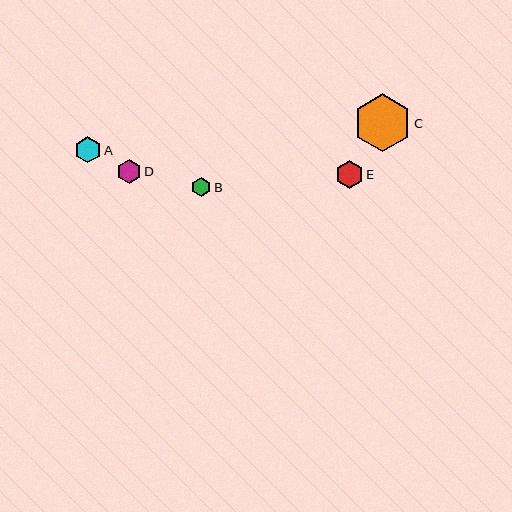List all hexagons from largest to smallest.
From largest to smallest: C, E, A, D, B.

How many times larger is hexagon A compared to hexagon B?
Hexagon A is approximately 1.3 times the size of hexagon B.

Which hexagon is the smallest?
Hexagon B is the smallest with a size of approximately 19 pixels.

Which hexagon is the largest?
Hexagon C is the largest with a size of approximately 58 pixels.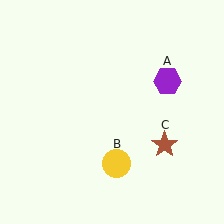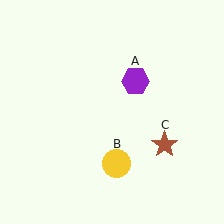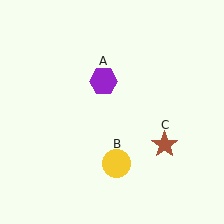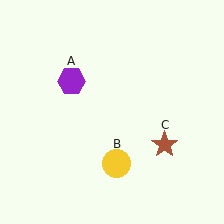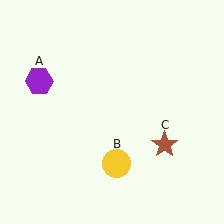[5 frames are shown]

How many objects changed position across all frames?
1 object changed position: purple hexagon (object A).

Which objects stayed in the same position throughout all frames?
Yellow circle (object B) and brown star (object C) remained stationary.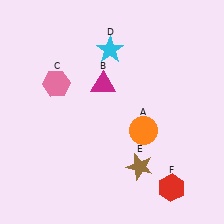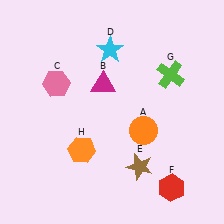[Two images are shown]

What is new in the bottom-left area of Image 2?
An orange hexagon (H) was added in the bottom-left area of Image 2.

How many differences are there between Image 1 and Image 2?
There are 2 differences between the two images.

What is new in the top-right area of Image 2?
A lime cross (G) was added in the top-right area of Image 2.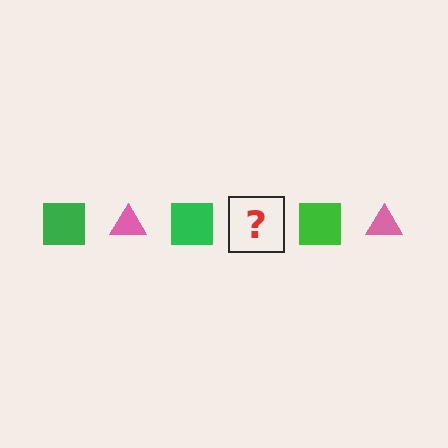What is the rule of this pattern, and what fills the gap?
The rule is that the pattern alternates between green square and pink triangle. The gap should be filled with a pink triangle.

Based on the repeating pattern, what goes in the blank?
The blank should be a pink triangle.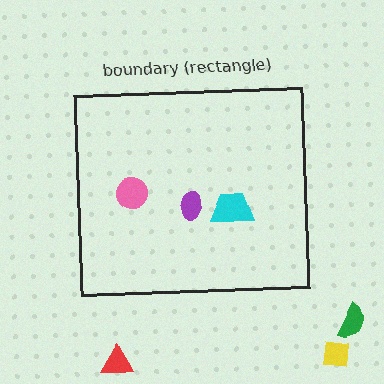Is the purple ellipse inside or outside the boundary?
Inside.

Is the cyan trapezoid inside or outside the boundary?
Inside.